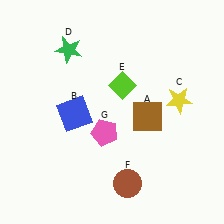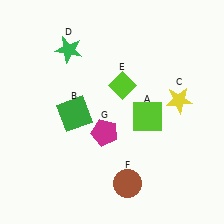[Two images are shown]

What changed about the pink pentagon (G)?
In Image 1, G is pink. In Image 2, it changed to magenta.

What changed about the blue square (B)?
In Image 1, B is blue. In Image 2, it changed to green.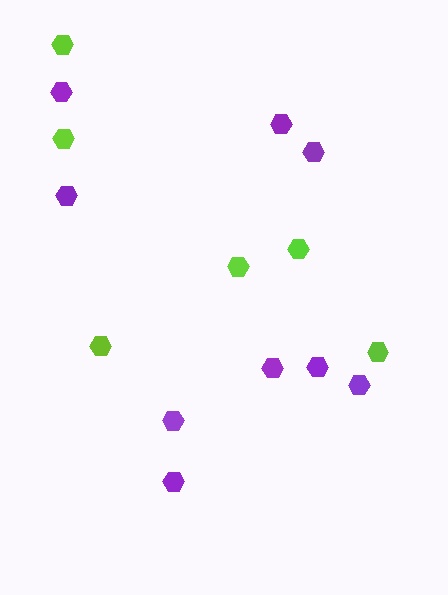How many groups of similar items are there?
There are 2 groups: one group of purple hexagons (9) and one group of lime hexagons (6).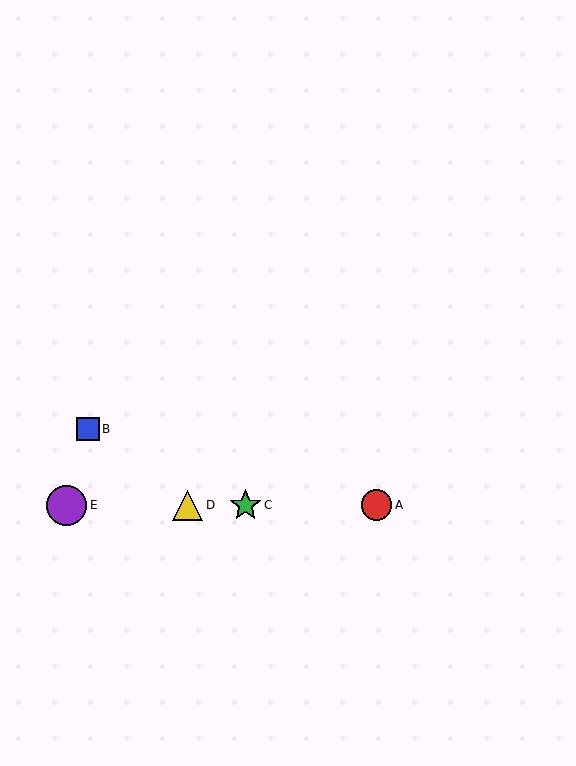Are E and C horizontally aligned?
Yes, both are at y≈505.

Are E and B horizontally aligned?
No, E is at y≈505 and B is at y≈429.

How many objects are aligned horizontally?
4 objects (A, C, D, E) are aligned horizontally.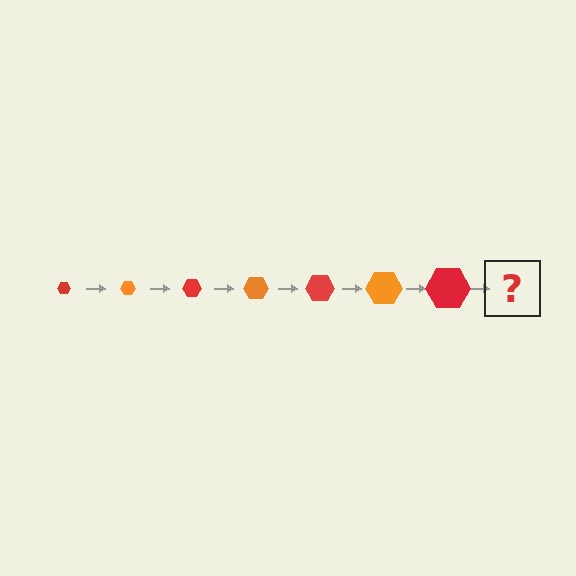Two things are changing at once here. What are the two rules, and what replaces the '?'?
The two rules are that the hexagon grows larger each step and the color cycles through red and orange. The '?' should be an orange hexagon, larger than the previous one.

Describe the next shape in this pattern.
It should be an orange hexagon, larger than the previous one.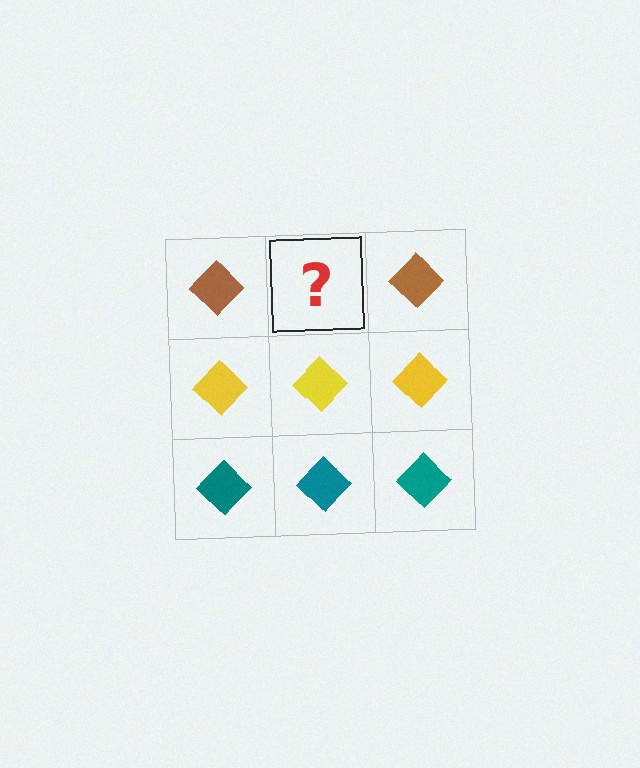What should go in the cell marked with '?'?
The missing cell should contain a brown diamond.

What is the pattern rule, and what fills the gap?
The rule is that each row has a consistent color. The gap should be filled with a brown diamond.